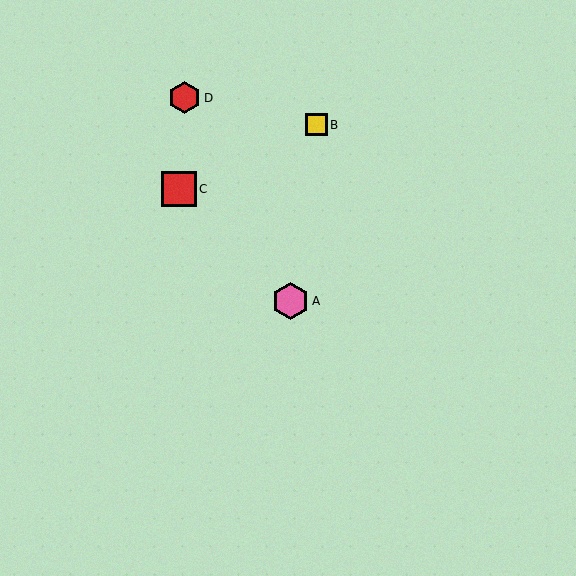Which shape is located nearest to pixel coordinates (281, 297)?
The pink hexagon (labeled A) at (290, 301) is nearest to that location.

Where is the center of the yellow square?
The center of the yellow square is at (316, 125).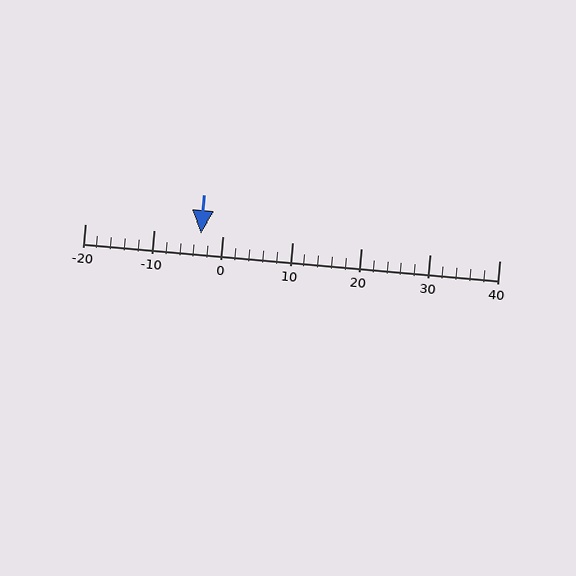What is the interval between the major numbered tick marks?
The major tick marks are spaced 10 units apart.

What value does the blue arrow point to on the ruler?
The blue arrow points to approximately -3.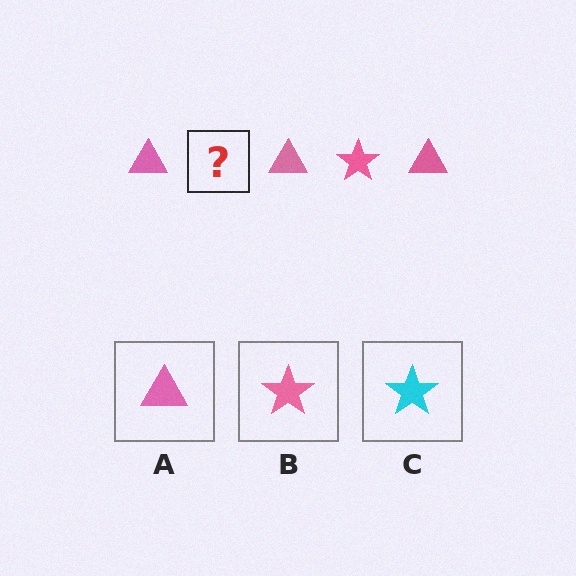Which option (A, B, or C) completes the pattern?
B.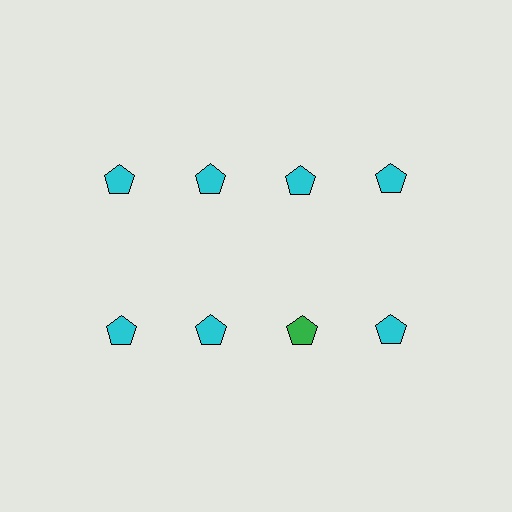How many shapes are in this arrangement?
There are 8 shapes arranged in a grid pattern.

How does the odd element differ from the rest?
It has a different color: green instead of cyan.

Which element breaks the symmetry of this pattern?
The green pentagon in the second row, center column breaks the symmetry. All other shapes are cyan pentagons.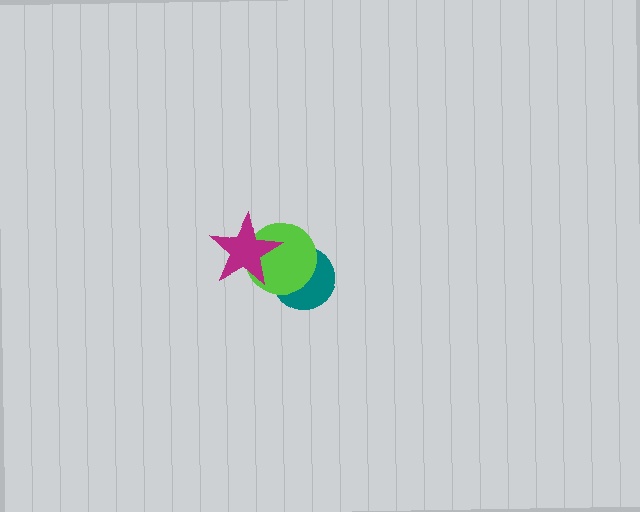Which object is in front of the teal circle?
The lime circle is in front of the teal circle.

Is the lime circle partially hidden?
Yes, it is partially covered by another shape.